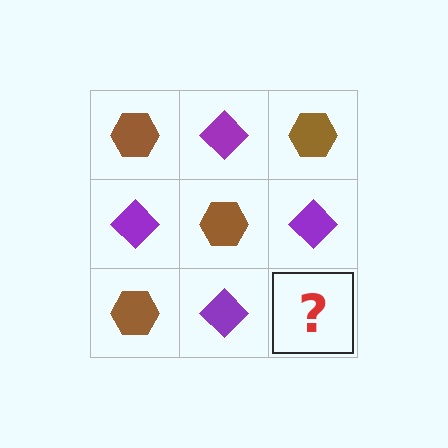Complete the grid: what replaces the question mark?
The question mark should be replaced with a brown hexagon.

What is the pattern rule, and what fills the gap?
The rule is that it alternates brown hexagon and purple diamond in a checkerboard pattern. The gap should be filled with a brown hexagon.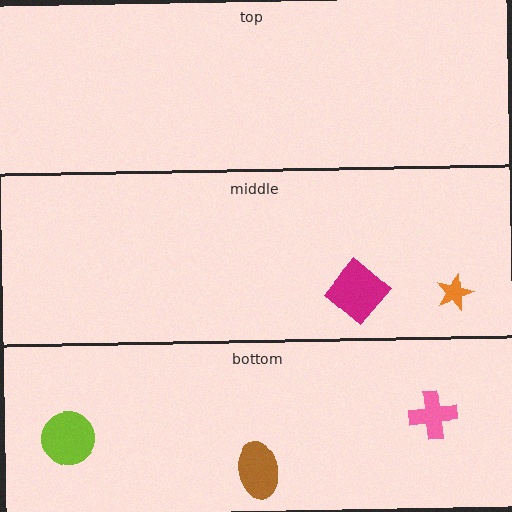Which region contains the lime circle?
The bottom region.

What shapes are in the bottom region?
The brown ellipse, the lime circle, the pink cross.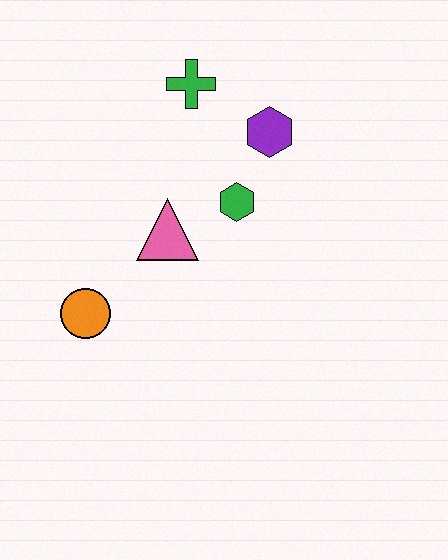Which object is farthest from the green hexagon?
The orange circle is farthest from the green hexagon.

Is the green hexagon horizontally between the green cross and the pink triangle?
No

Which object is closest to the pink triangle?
The green hexagon is closest to the pink triangle.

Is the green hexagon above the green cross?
No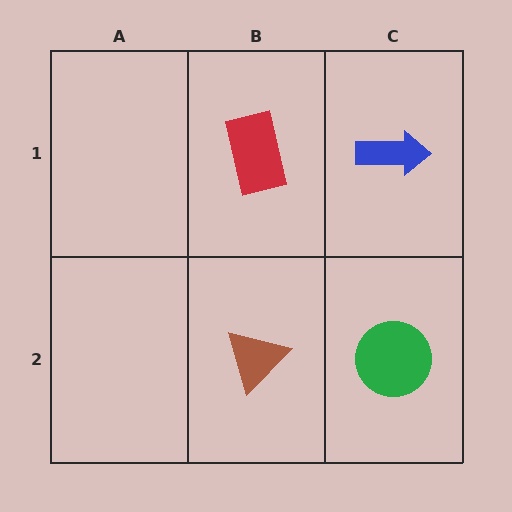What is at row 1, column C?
A blue arrow.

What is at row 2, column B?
A brown triangle.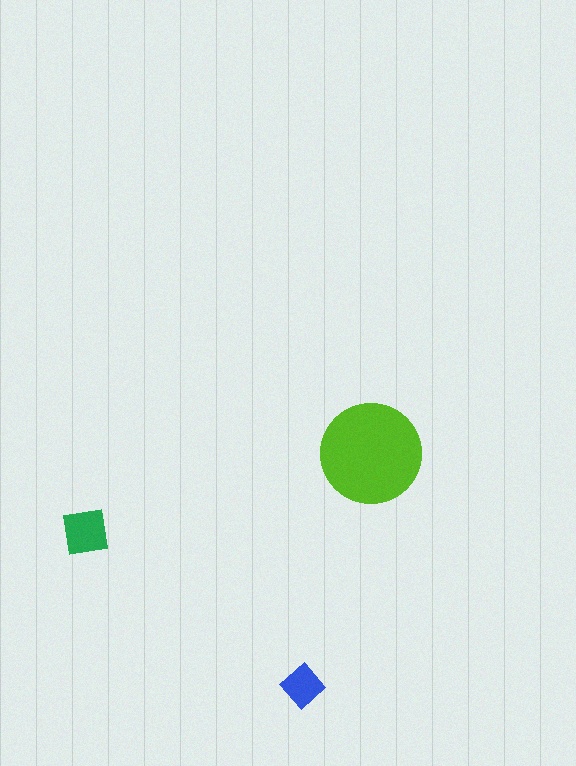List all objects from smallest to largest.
The blue diamond, the green square, the lime circle.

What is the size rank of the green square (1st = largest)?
2nd.